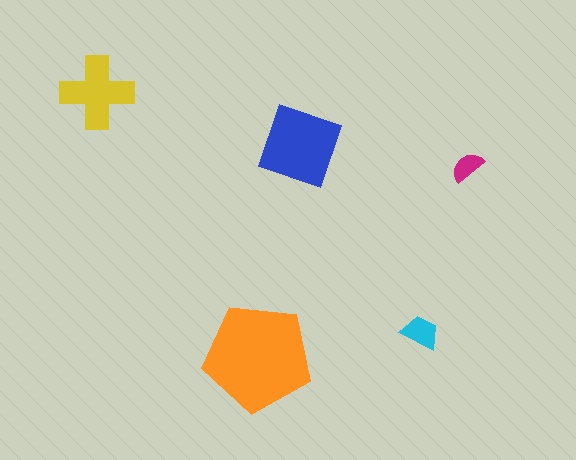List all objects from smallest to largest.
The magenta semicircle, the cyan trapezoid, the yellow cross, the blue diamond, the orange pentagon.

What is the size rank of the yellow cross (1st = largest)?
3rd.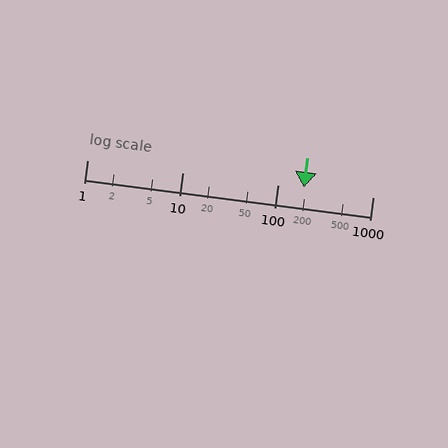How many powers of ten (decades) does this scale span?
The scale spans 3 decades, from 1 to 1000.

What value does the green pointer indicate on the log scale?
The pointer indicates approximately 190.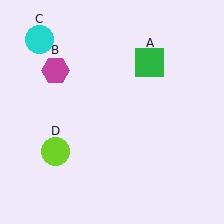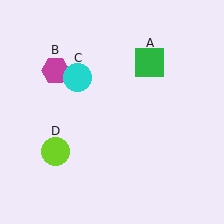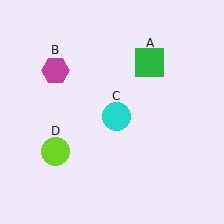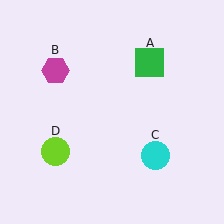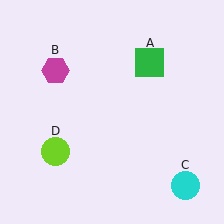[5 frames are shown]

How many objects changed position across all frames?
1 object changed position: cyan circle (object C).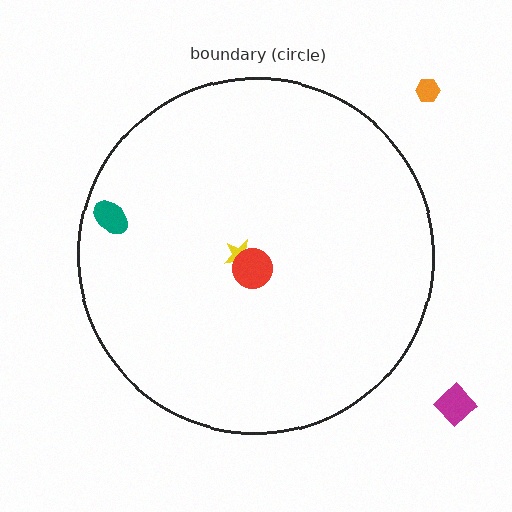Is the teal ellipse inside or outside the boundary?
Inside.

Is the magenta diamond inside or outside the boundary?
Outside.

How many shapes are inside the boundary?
3 inside, 2 outside.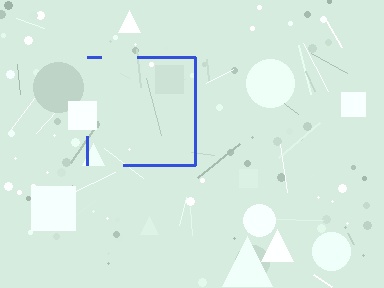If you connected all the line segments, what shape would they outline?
They would outline a square.